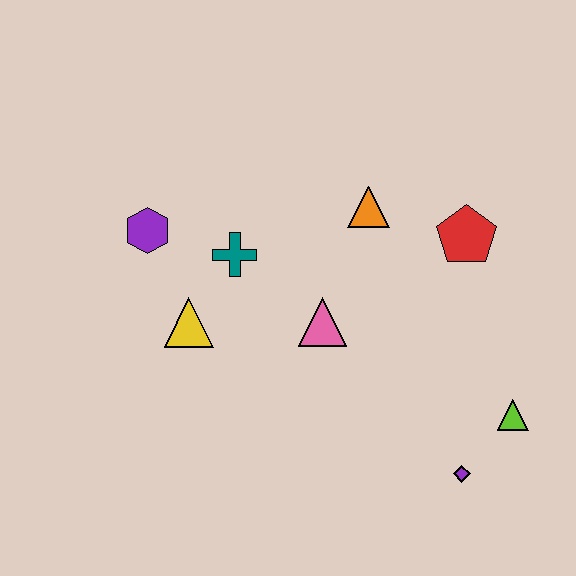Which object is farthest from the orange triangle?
The purple diamond is farthest from the orange triangle.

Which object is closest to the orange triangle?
The red pentagon is closest to the orange triangle.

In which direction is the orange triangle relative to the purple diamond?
The orange triangle is above the purple diamond.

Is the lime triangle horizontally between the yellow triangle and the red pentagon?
No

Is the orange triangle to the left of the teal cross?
No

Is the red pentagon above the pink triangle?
Yes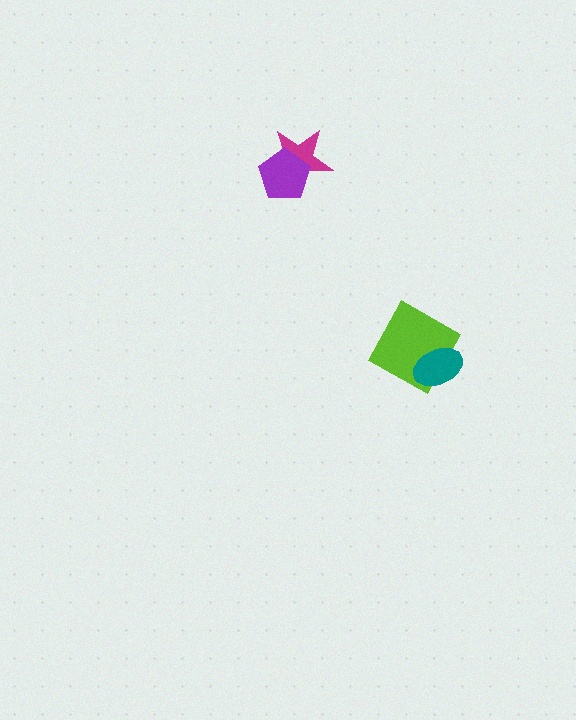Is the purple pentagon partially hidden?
No, no other shape covers it.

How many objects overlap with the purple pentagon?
1 object overlaps with the purple pentagon.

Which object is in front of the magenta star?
The purple pentagon is in front of the magenta star.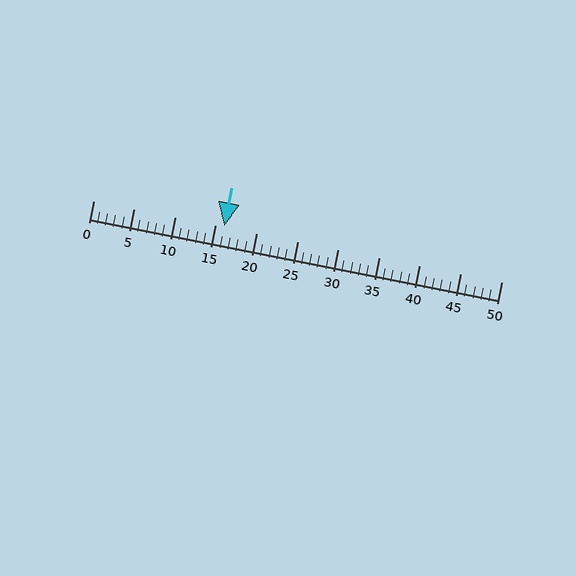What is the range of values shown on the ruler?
The ruler shows values from 0 to 50.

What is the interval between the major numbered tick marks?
The major tick marks are spaced 5 units apart.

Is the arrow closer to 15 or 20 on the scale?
The arrow is closer to 15.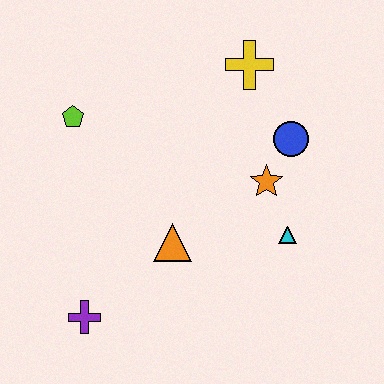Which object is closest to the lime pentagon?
The orange triangle is closest to the lime pentagon.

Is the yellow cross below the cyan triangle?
No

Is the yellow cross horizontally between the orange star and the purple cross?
Yes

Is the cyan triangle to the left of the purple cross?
No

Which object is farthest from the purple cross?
The yellow cross is farthest from the purple cross.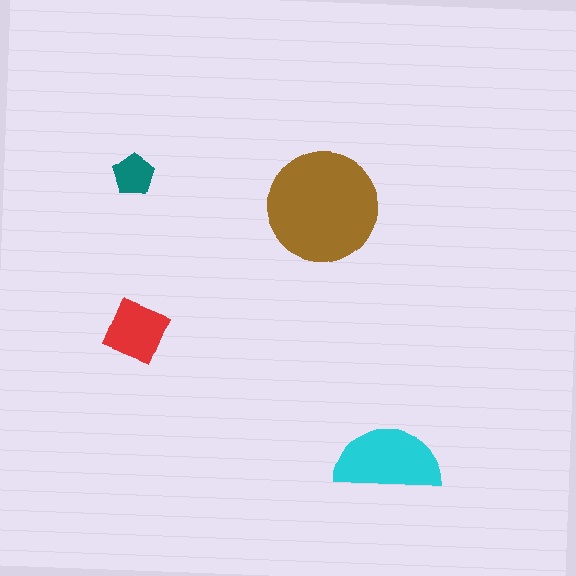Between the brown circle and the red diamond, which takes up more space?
The brown circle.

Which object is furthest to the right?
The cyan semicircle is rightmost.